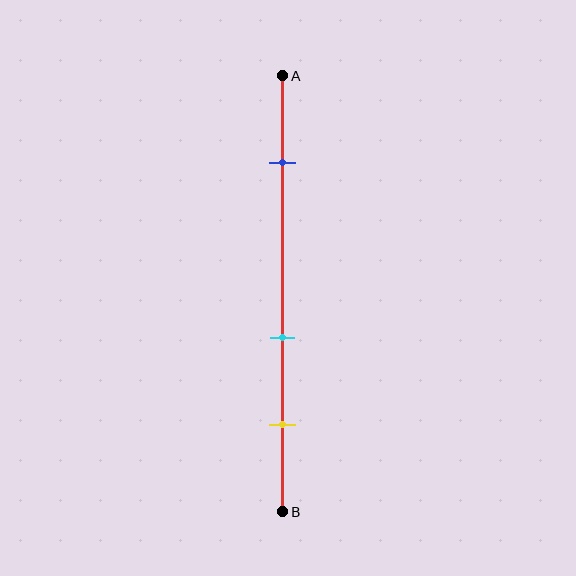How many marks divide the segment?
There are 3 marks dividing the segment.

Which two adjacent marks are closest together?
The cyan and yellow marks are the closest adjacent pair.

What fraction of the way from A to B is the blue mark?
The blue mark is approximately 20% (0.2) of the way from A to B.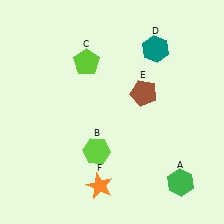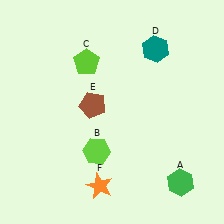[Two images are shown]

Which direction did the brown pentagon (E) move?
The brown pentagon (E) moved left.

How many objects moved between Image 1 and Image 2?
1 object moved between the two images.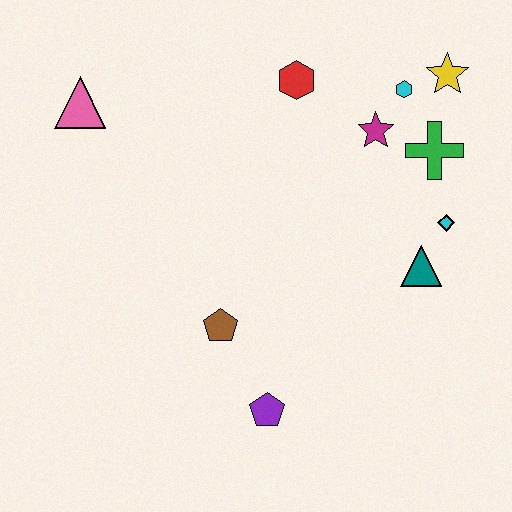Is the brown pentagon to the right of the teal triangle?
No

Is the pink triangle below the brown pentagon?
No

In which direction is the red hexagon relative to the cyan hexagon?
The red hexagon is to the left of the cyan hexagon.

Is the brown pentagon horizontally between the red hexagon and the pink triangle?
Yes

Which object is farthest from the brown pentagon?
The yellow star is farthest from the brown pentagon.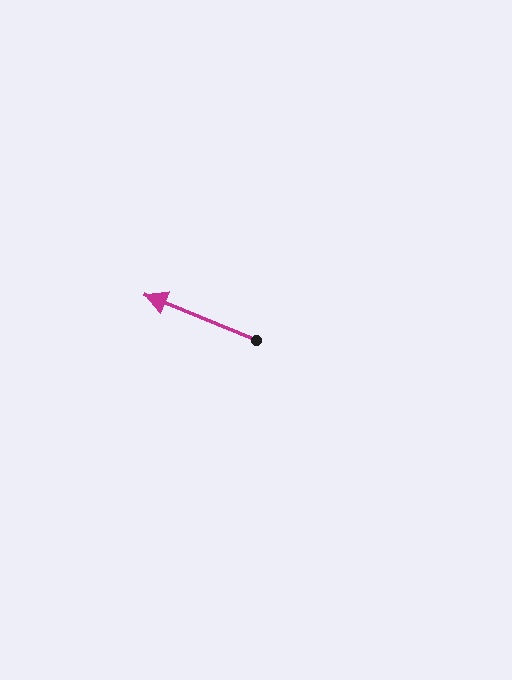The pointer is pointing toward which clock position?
Roughly 10 o'clock.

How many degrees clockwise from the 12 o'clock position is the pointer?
Approximately 292 degrees.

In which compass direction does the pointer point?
West.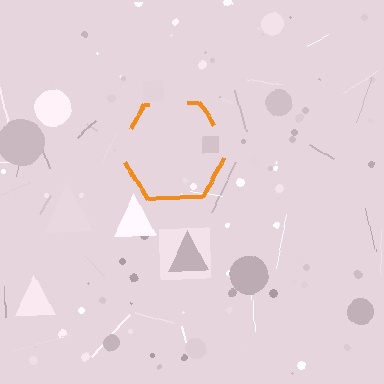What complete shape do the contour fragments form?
The contour fragments form a hexagon.